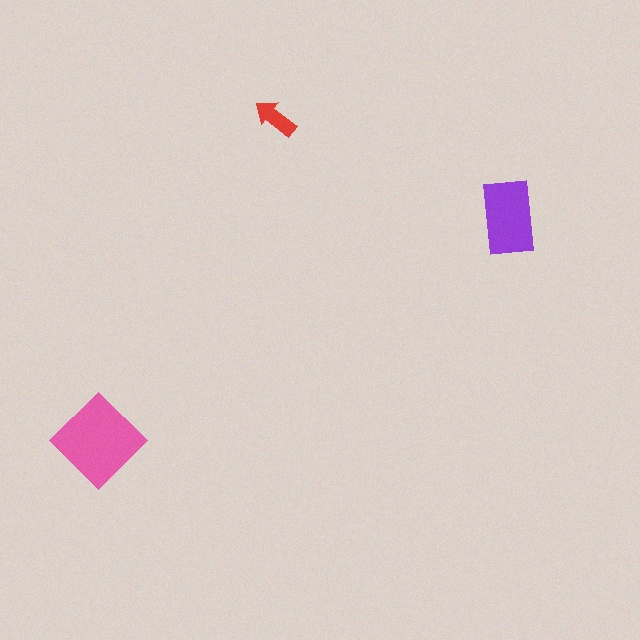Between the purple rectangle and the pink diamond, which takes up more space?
The pink diamond.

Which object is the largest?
The pink diamond.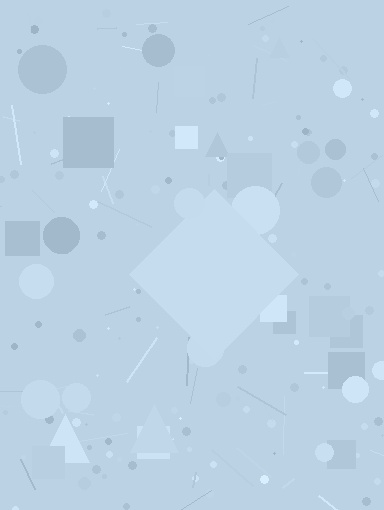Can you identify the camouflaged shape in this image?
The camouflaged shape is a diamond.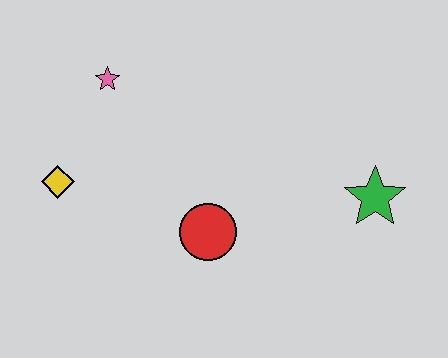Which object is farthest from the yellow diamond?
The green star is farthest from the yellow diamond.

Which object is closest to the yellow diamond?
The pink star is closest to the yellow diamond.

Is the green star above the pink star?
No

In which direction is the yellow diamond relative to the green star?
The yellow diamond is to the left of the green star.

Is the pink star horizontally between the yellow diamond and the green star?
Yes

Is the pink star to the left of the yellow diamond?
No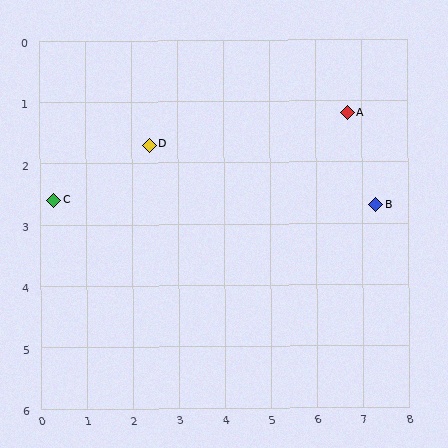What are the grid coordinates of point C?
Point C is at approximately (0.3, 2.6).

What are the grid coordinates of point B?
Point B is at approximately (7.3, 2.7).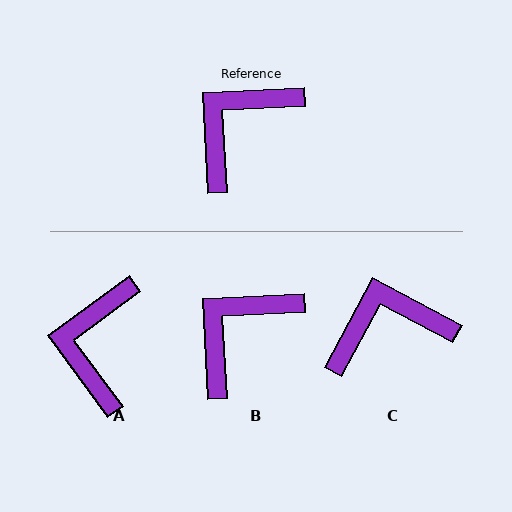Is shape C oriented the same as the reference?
No, it is off by about 31 degrees.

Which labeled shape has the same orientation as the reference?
B.